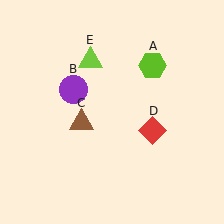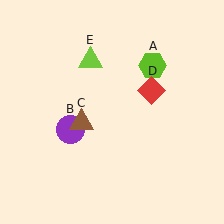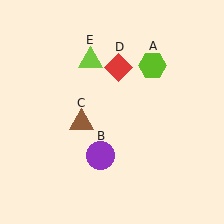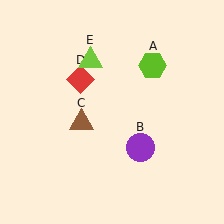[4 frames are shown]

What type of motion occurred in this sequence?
The purple circle (object B), red diamond (object D) rotated counterclockwise around the center of the scene.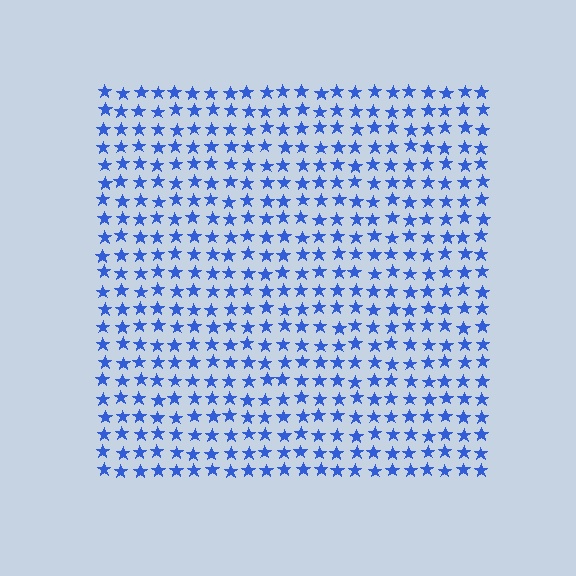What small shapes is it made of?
It is made of small stars.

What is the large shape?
The large shape is a square.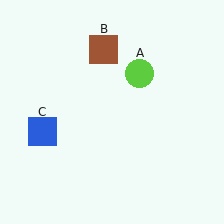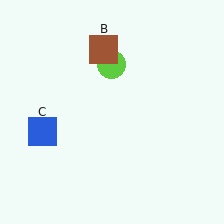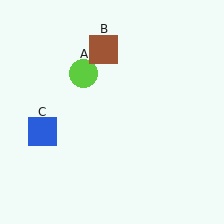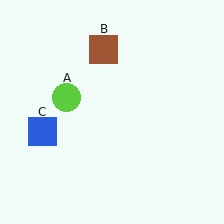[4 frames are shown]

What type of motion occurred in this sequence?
The lime circle (object A) rotated counterclockwise around the center of the scene.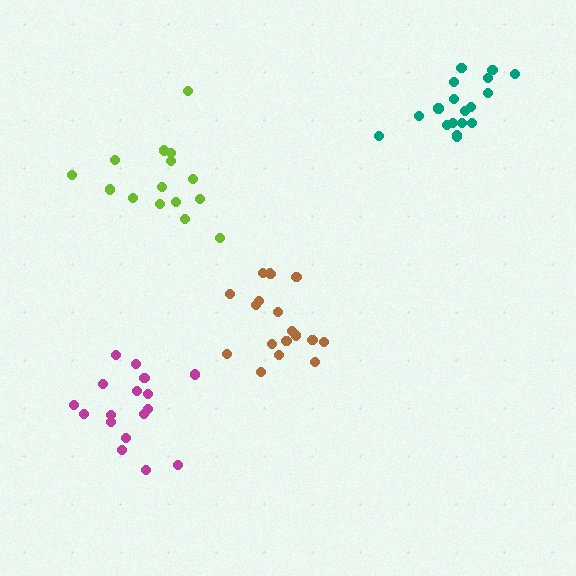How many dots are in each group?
Group 1: 18 dots, Group 2: 18 dots, Group 3: 15 dots, Group 4: 17 dots (68 total).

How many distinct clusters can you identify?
There are 4 distinct clusters.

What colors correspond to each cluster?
The clusters are colored: teal, brown, lime, magenta.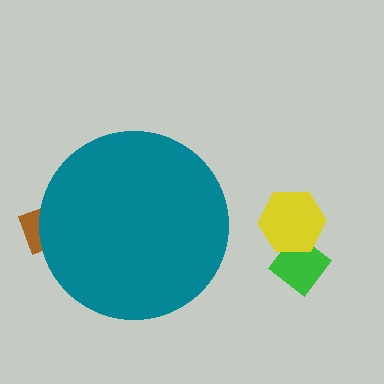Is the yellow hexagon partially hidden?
No, the yellow hexagon is fully visible.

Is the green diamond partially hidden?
No, the green diamond is fully visible.